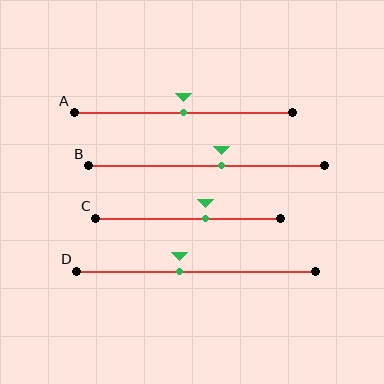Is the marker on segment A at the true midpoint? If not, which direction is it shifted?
Yes, the marker on segment A is at the true midpoint.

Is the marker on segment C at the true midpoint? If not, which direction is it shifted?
No, the marker on segment C is shifted to the right by about 9% of the segment length.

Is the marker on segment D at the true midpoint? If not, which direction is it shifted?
No, the marker on segment D is shifted to the left by about 7% of the segment length.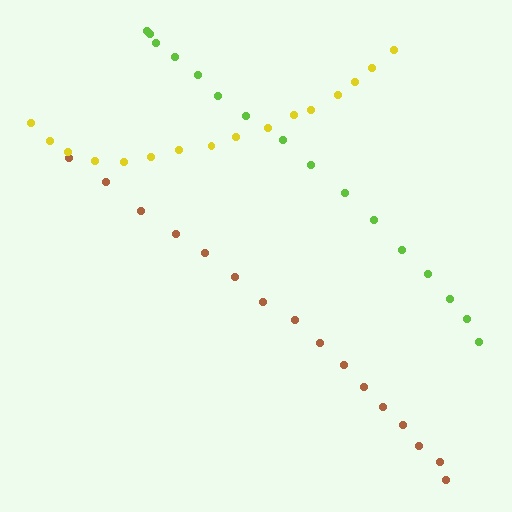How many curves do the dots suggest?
There are 3 distinct paths.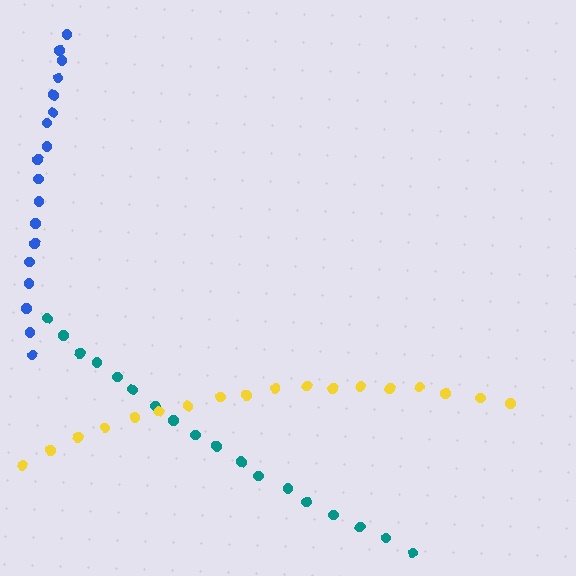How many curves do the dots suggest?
There are 3 distinct paths.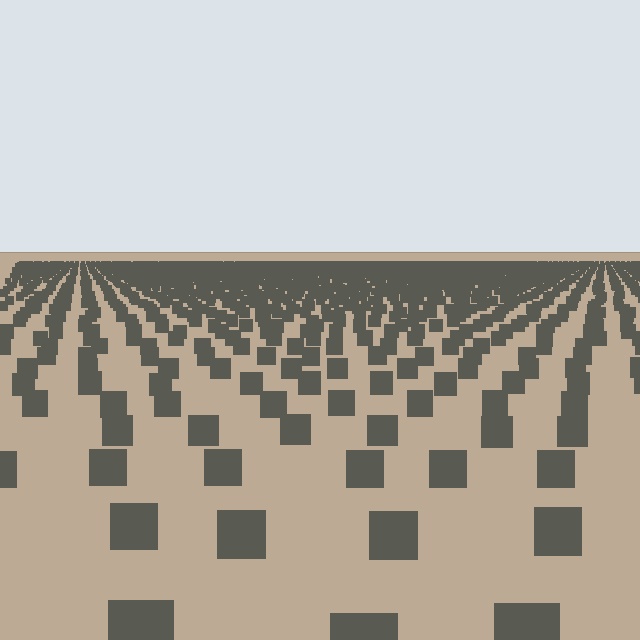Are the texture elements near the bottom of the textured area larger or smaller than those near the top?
Larger. Near the bottom, elements are closer to the viewer and appear at a bigger on-screen size.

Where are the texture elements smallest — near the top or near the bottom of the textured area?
Near the top.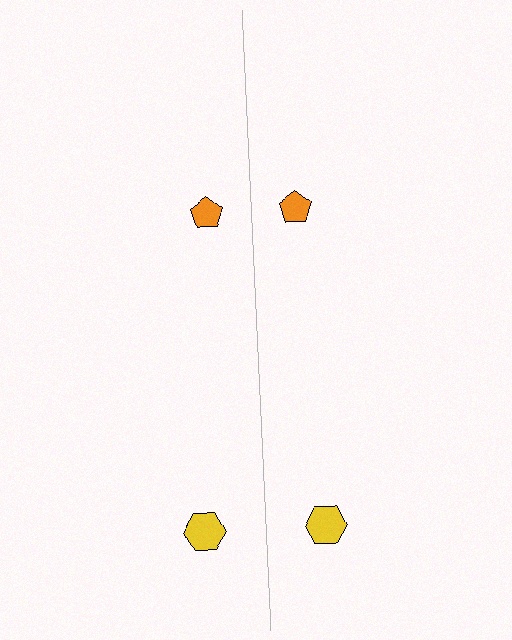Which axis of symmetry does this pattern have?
The pattern has a vertical axis of symmetry running through the center of the image.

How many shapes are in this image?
There are 4 shapes in this image.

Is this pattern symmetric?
Yes, this pattern has bilateral (reflection) symmetry.